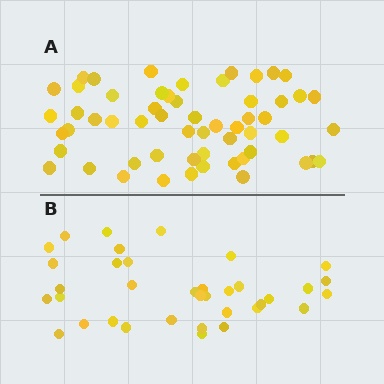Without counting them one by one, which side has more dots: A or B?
Region A (the top region) has more dots.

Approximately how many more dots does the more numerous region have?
Region A has approximately 20 more dots than region B.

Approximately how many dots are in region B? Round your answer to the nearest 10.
About 40 dots. (The exact count is 36, which rounds to 40.)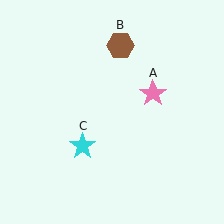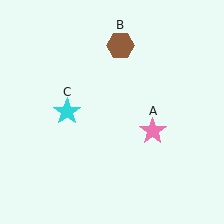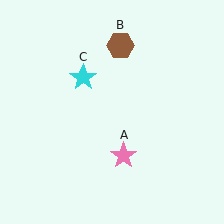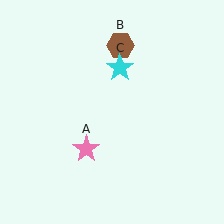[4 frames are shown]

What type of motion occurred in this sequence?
The pink star (object A), cyan star (object C) rotated clockwise around the center of the scene.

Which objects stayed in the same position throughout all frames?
Brown hexagon (object B) remained stationary.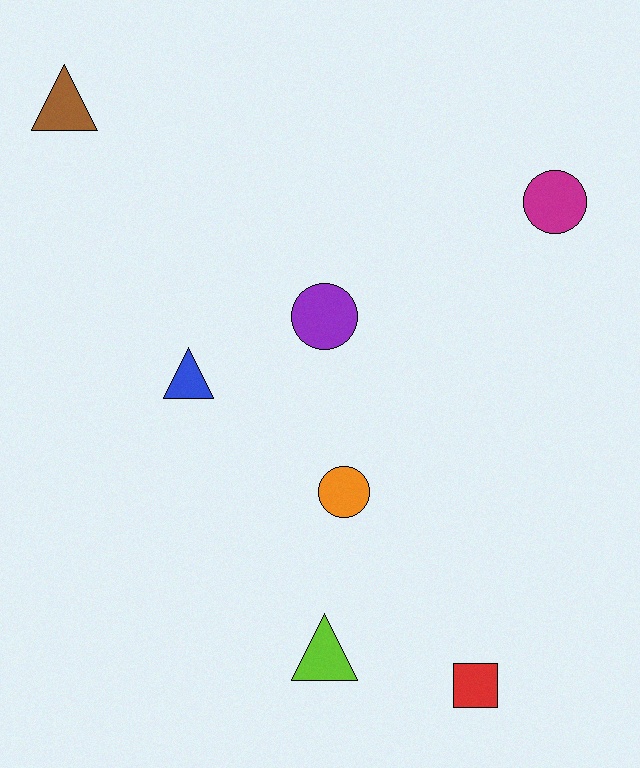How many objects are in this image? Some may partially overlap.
There are 7 objects.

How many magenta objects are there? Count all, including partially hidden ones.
There is 1 magenta object.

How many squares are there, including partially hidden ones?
There is 1 square.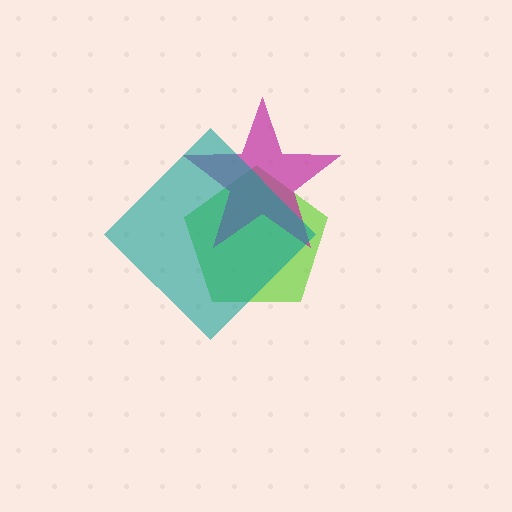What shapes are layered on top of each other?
The layered shapes are: a lime pentagon, a magenta star, a teal diamond.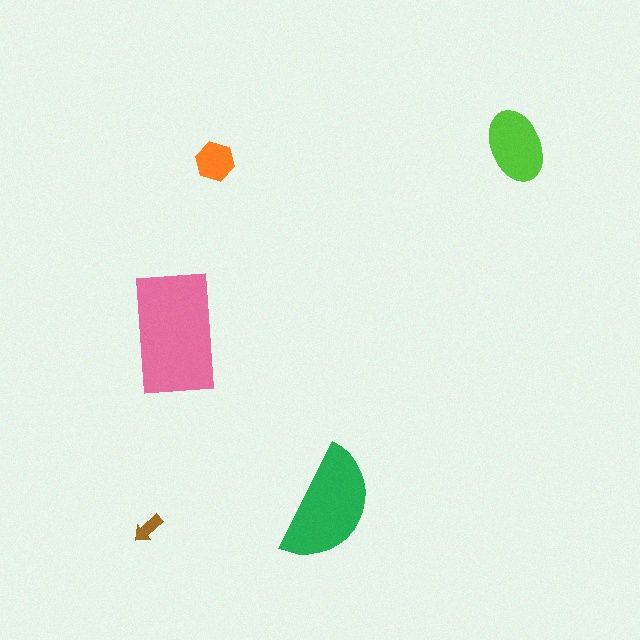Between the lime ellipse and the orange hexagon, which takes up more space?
The lime ellipse.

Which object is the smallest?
The brown arrow.